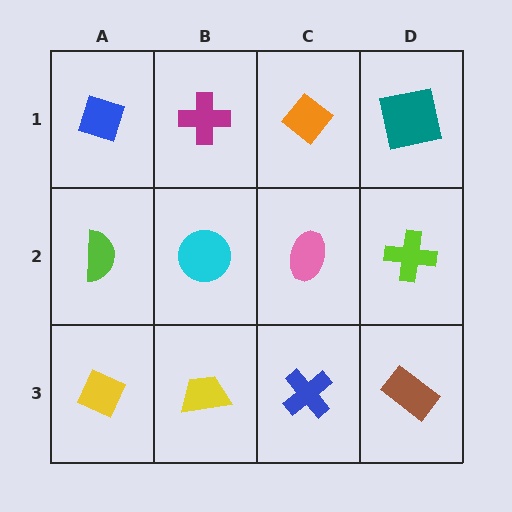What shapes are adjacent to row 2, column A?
A blue diamond (row 1, column A), a yellow diamond (row 3, column A), a cyan circle (row 2, column B).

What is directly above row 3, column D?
A lime cross.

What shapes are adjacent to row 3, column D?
A lime cross (row 2, column D), a blue cross (row 3, column C).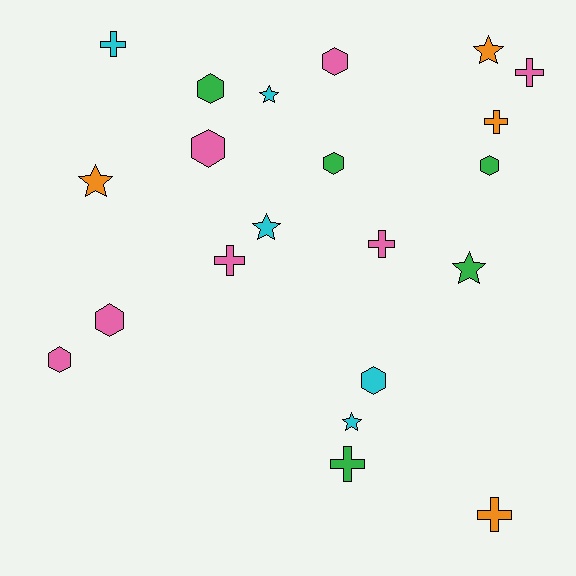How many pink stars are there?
There are no pink stars.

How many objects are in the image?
There are 21 objects.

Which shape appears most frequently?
Hexagon, with 8 objects.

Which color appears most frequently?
Pink, with 7 objects.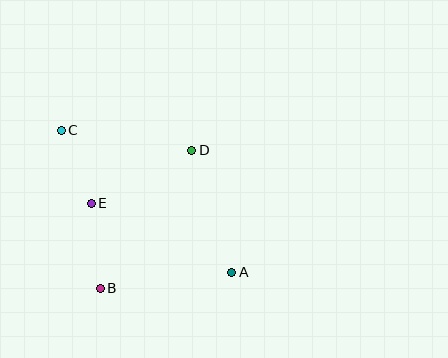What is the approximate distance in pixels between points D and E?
The distance between D and E is approximately 113 pixels.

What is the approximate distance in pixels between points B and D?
The distance between B and D is approximately 165 pixels.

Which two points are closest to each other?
Points C and E are closest to each other.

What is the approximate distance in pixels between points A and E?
The distance between A and E is approximately 156 pixels.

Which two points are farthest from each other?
Points A and C are farthest from each other.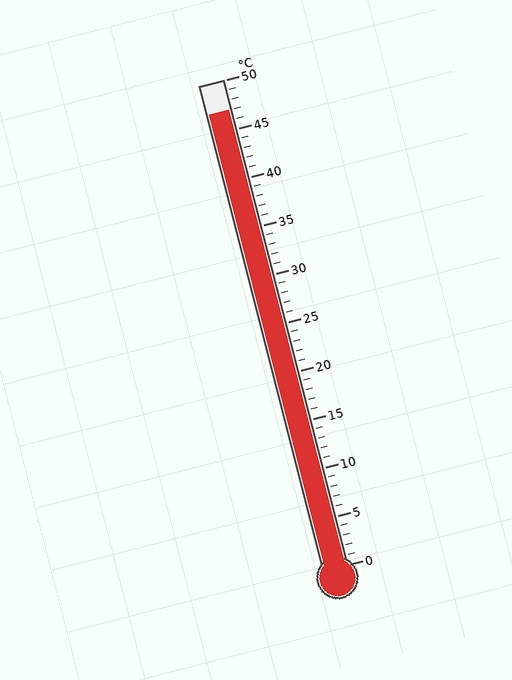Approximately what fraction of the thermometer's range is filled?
The thermometer is filled to approximately 95% of its range.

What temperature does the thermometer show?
The thermometer shows approximately 47°C.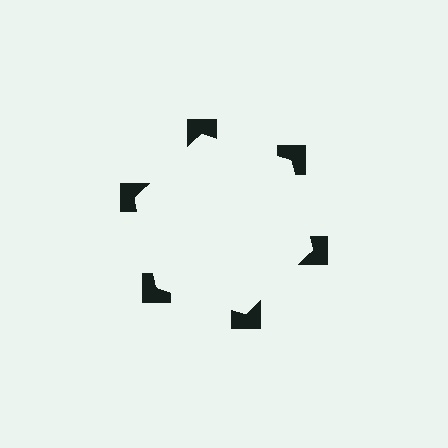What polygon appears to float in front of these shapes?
An illusory hexagon — its edges are inferred from the aligned wedge cuts in the notched squares, not physically drawn.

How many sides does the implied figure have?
6 sides.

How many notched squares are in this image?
There are 6 — one at each vertex of the illusory hexagon.